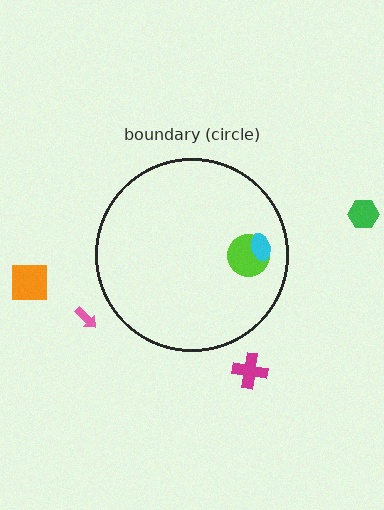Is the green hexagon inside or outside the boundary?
Outside.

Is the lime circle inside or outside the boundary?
Inside.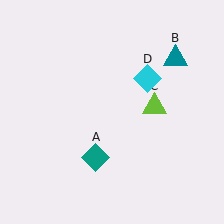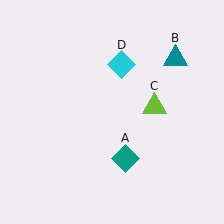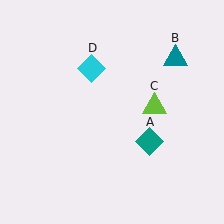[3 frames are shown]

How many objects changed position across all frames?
2 objects changed position: teal diamond (object A), cyan diamond (object D).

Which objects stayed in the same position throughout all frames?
Teal triangle (object B) and lime triangle (object C) remained stationary.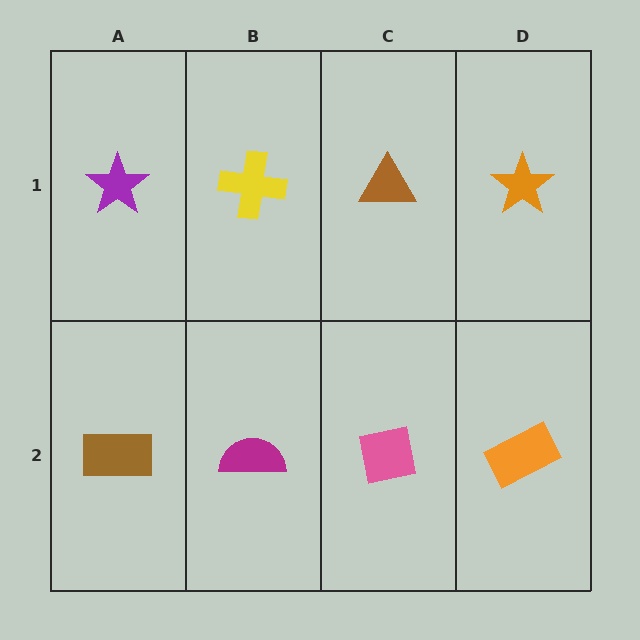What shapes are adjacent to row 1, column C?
A pink square (row 2, column C), a yellow cross (row 1, column B), an orange star (row 1, column D).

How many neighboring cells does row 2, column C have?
3.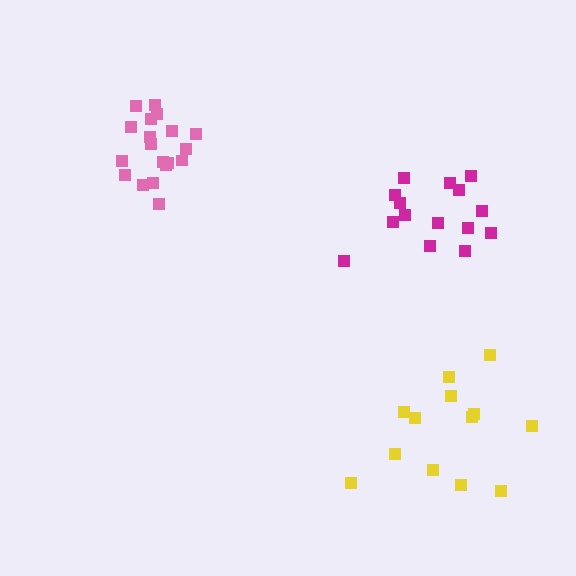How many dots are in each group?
Group 1: 13 dots, Group 2: 15 dots, Group 3: 19 dots (47 total).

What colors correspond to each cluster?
The clusters are colored: yellow, magenta, pink.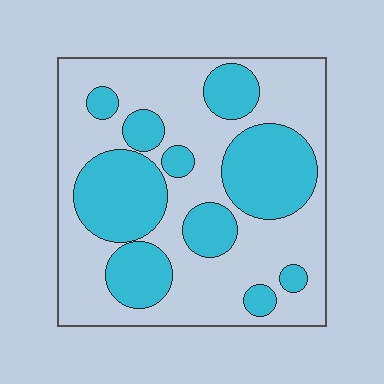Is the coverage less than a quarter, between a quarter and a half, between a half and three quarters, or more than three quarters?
Between a quarter and a half.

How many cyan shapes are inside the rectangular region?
10.